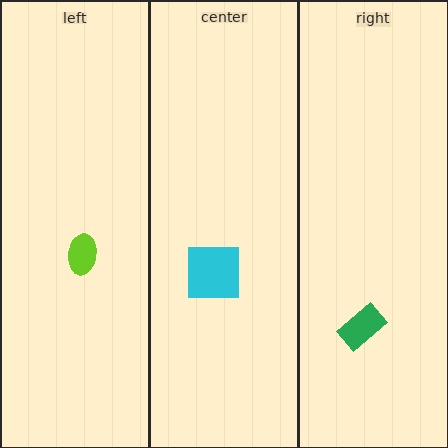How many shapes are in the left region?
1.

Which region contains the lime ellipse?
The left region.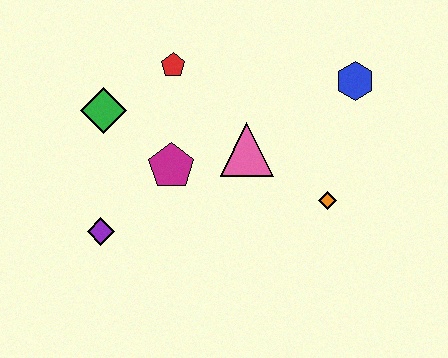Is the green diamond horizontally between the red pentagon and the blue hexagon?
No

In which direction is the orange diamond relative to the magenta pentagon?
The orange diamond is to the right of the magenta pentagon.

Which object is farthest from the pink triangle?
The purple diamond is farthest from the pink triangle.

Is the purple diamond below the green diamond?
Yes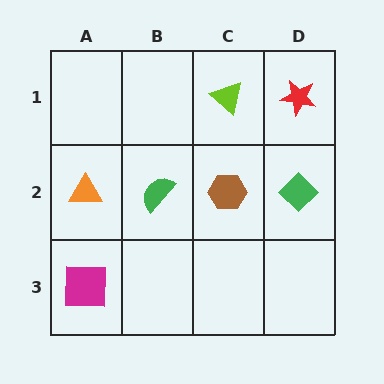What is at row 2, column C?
A brown hexagon.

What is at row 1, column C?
A lime triangle.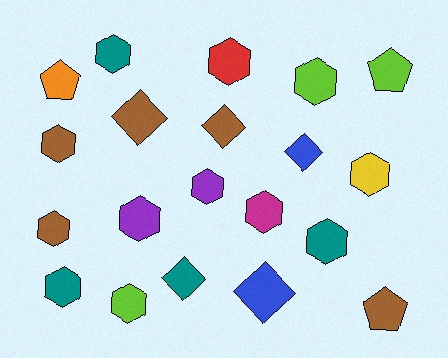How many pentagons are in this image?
There are 3 pentagons.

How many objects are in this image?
There are 20 objects.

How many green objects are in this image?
There are no green objects.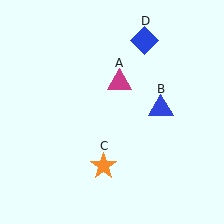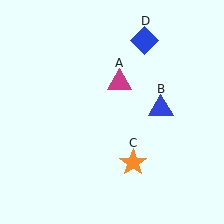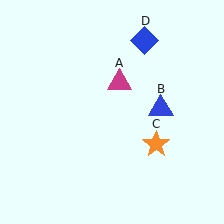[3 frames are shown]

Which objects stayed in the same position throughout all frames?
Magenta triangle (object A) and blue triangle (object B) and blue diamond (object D) remained stationary.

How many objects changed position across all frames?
1 object changed position: orange star (object C).